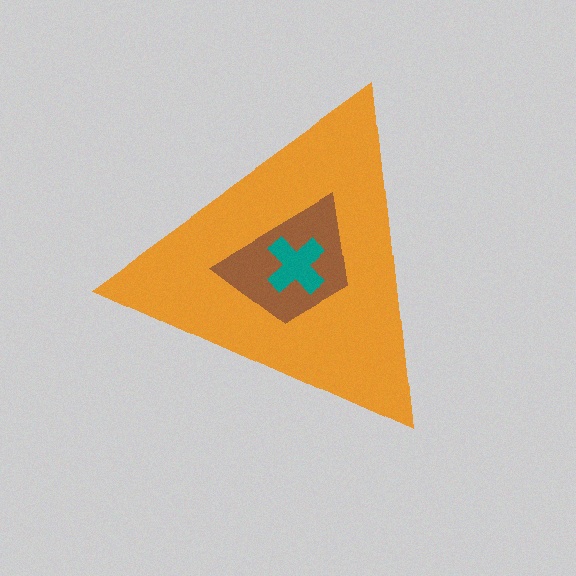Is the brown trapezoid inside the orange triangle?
Yes.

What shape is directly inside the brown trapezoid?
The teal cross.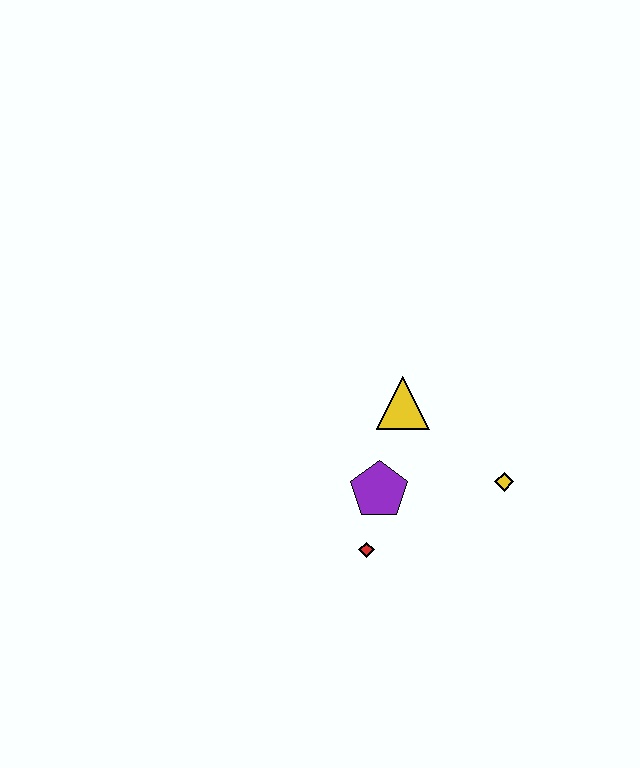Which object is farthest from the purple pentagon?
The yellow diamond is farthest from the purple pentagon.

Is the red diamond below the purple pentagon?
Yes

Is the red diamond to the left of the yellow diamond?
Yes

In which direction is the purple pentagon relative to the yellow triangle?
The purple pentagon is below the yellow triangle.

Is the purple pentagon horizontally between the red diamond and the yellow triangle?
Yes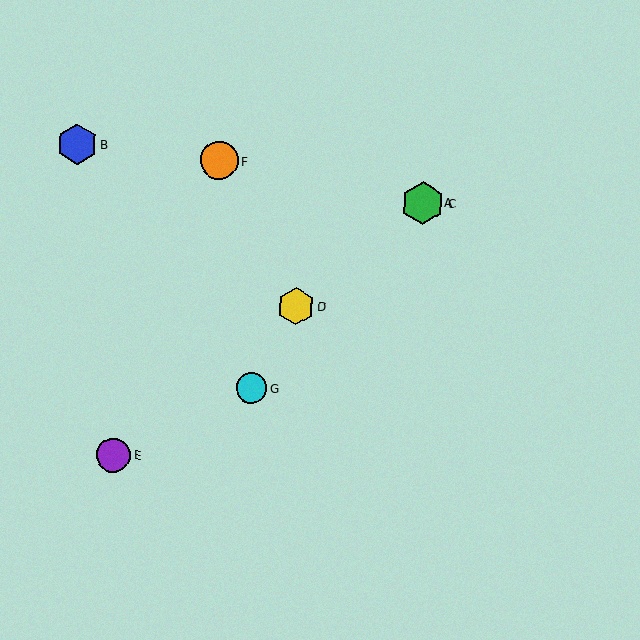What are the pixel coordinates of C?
Object C is at (423, 203).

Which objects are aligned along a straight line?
Objects A, C, D, E are aligned along a straight line.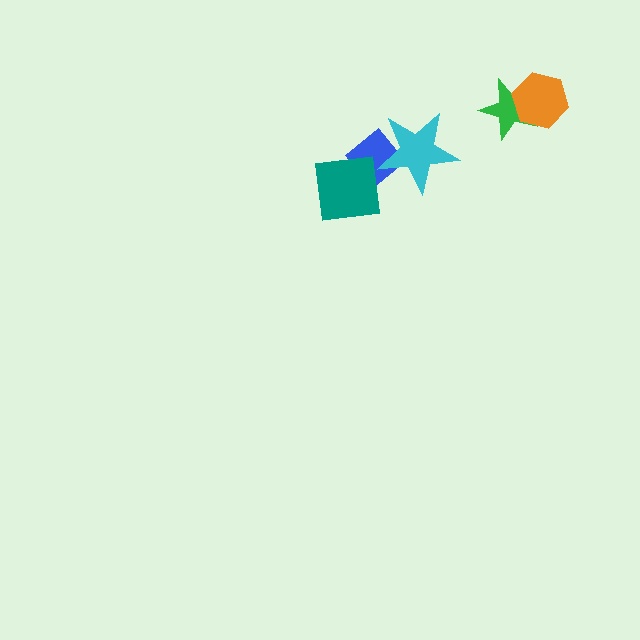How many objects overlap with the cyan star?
1 object overlaps with the cyan star.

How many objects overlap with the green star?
1 object overlaps with the green star.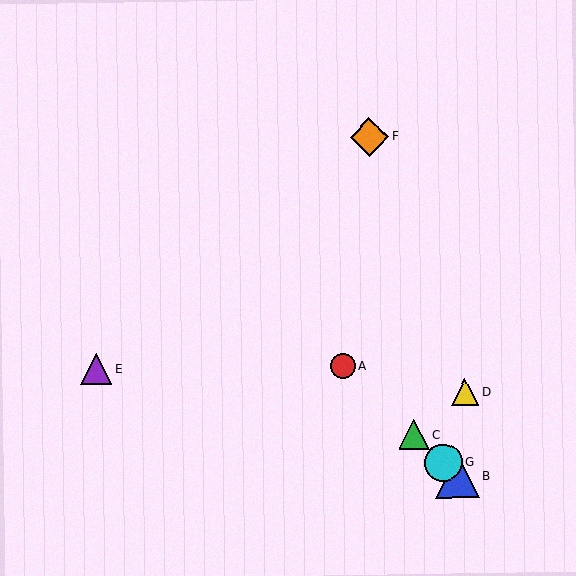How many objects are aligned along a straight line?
4 objects (A, B, C, G) are aligned along a straight line.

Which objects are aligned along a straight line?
Objects A, B, C, G are aligned along a straight line.